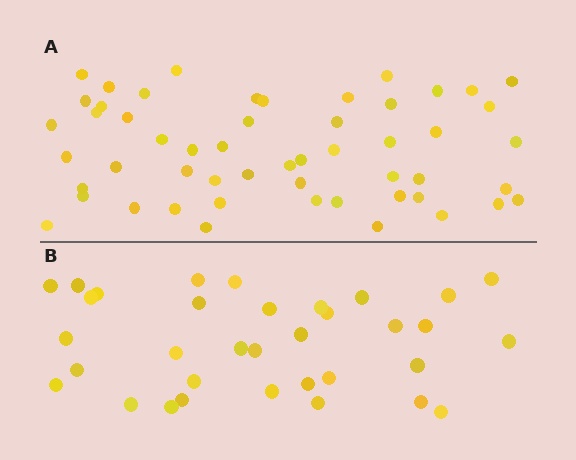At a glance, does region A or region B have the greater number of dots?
Region A (the top region) has more dots.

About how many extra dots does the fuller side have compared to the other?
Region A has approximately 20 more dots than region B.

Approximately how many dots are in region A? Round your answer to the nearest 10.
About 50 dots. (The exact count is 53, which rounds to 50.)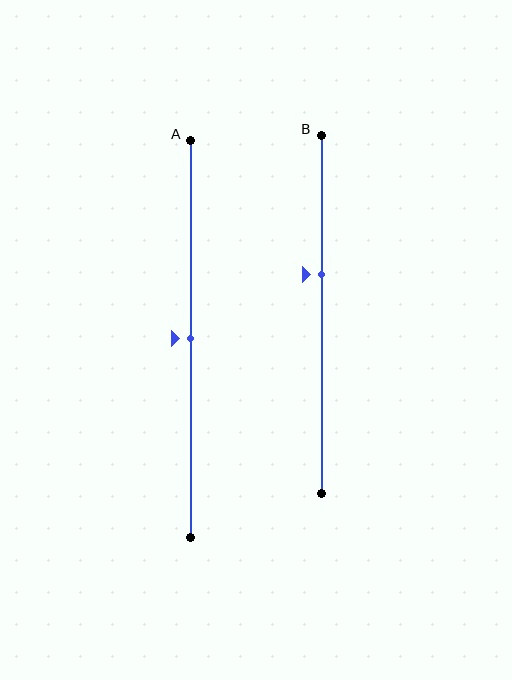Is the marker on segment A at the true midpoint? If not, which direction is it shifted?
Yes, the marker on segment A is at the true midpoint.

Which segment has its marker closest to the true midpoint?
Segment A has its marker closest to the true midpoint.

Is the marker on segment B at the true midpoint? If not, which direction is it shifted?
No, the marker on segment B is shifted upward by about 11% of the segment length.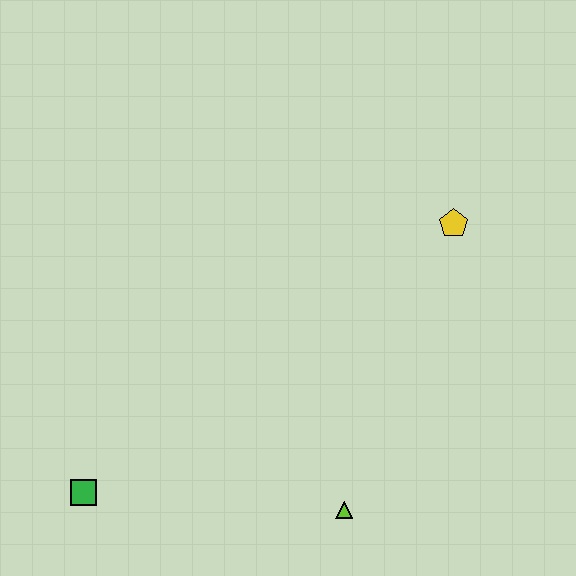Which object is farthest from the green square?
The yellow pentagon is farthest from the green square.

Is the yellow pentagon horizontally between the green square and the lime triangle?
No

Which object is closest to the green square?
The lime triangle is closest to the green square.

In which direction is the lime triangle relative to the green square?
The lime triangle is to the right of the green square.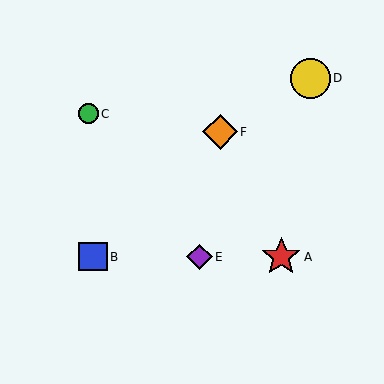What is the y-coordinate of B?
Object B is at y≈257.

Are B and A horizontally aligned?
Yes, both are at y≈257.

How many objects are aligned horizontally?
3 objects (A, B, E) are aligned horizontally.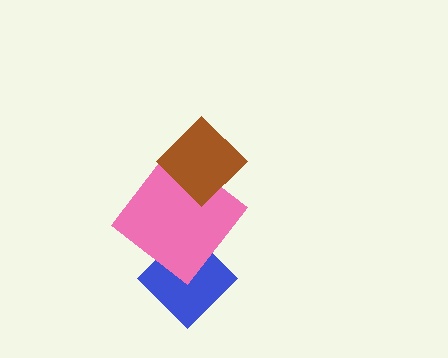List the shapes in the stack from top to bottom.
From top to bottom: the brown diamond, the pink diamond, the blue diamond.